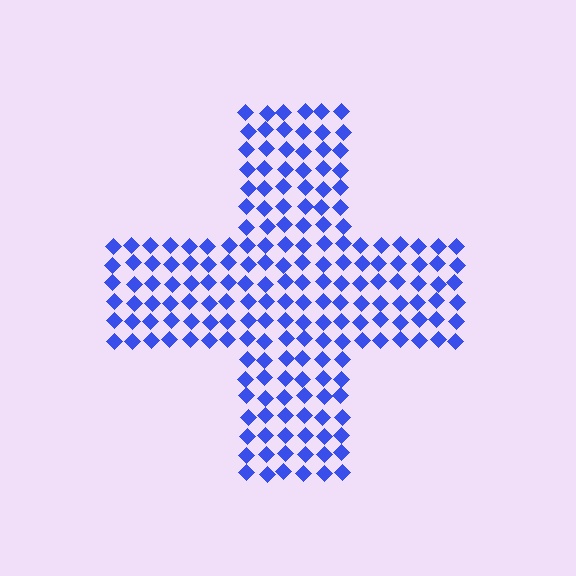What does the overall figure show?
The overall figure shows a cross.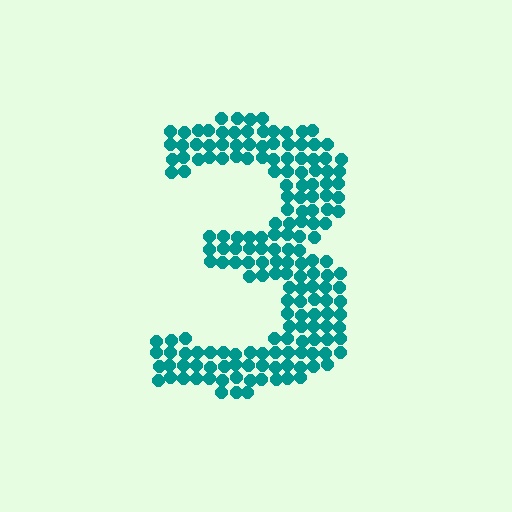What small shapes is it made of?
It is made of small circles.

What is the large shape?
The large shape is the digit 3.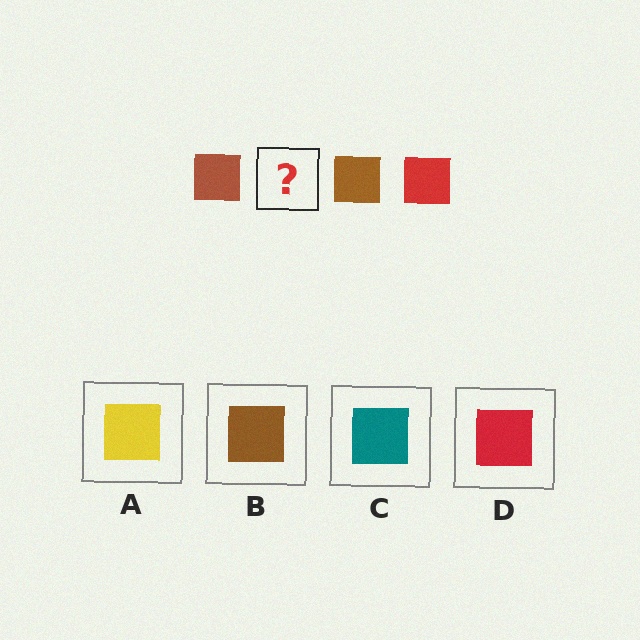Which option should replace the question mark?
Option D.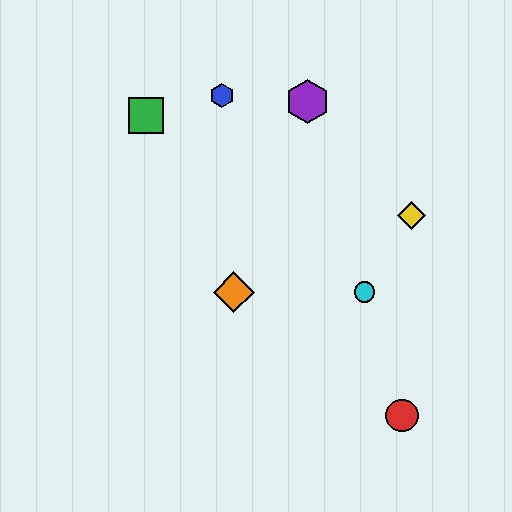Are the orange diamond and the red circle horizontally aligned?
No, the orange diamond is at y≈292 and the red circle is at y≈416.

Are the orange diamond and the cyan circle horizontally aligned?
Yes, both are at y≈292.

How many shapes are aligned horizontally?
2 shapes (the orange diamond, the cyan circle) are aligned horizontally.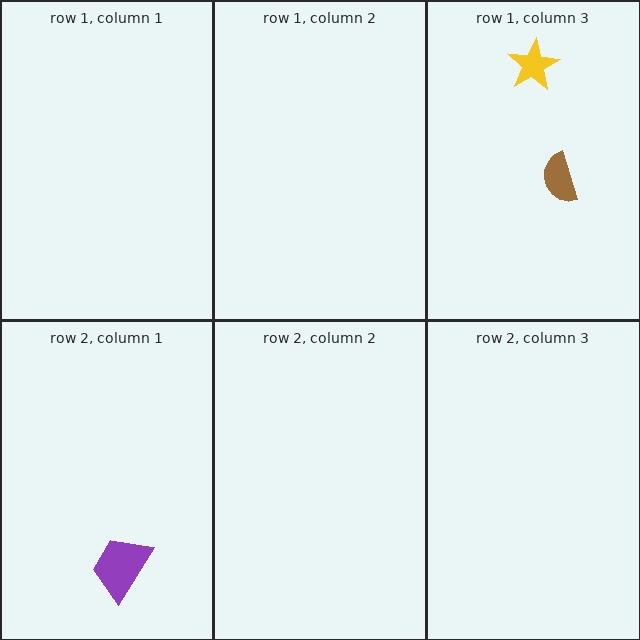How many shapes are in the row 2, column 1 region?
1.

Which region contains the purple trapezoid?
The row 2, column 1 region.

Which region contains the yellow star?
The row 1, column 3 region.